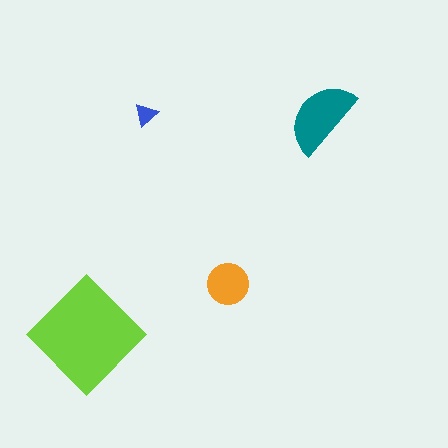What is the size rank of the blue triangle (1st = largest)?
4th.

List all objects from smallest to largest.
The blue triangle, the orange circle, the teal semicircle, the lime diamond.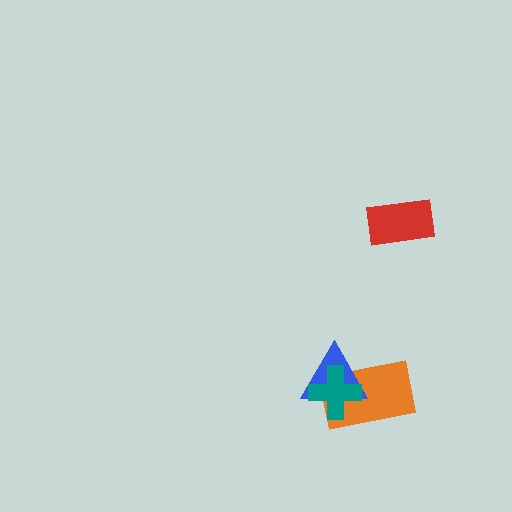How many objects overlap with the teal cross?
2 objects overlap with the teal cross.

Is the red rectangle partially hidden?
No, no other shape covers it.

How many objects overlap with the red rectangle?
0 objects overlap with the red rectangle.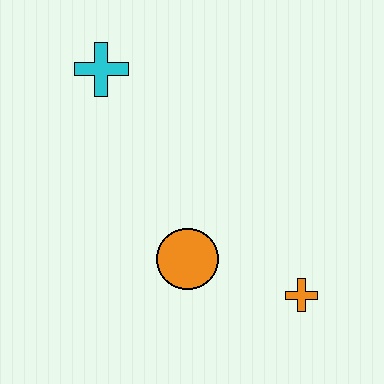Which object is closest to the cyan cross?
The orange circle is closest to the cyan cross.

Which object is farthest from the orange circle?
The cyan cross is farthest from the orange circle.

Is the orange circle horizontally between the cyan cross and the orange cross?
Yes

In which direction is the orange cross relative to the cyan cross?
The orange cross is below the cyan cross.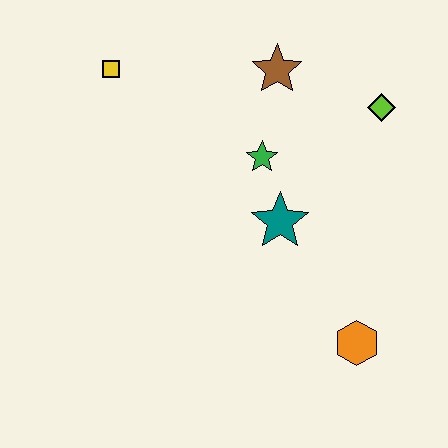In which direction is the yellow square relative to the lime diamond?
The yellow square is to the left of the lime diamond.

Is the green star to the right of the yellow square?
Yes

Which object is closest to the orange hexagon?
The teal star is closest to the orange hexagon.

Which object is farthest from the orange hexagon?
The yellow square is farthest from the orange hexagon.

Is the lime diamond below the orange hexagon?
No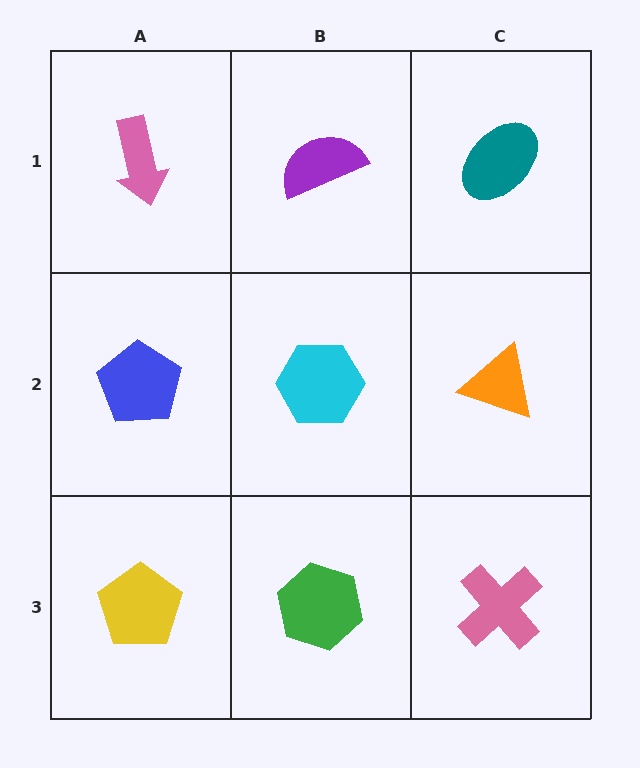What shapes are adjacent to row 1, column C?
An orange triangle (row 2, column C), a purple semicircle (row 1, column B).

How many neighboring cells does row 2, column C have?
3.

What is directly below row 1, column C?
An orange triangle.